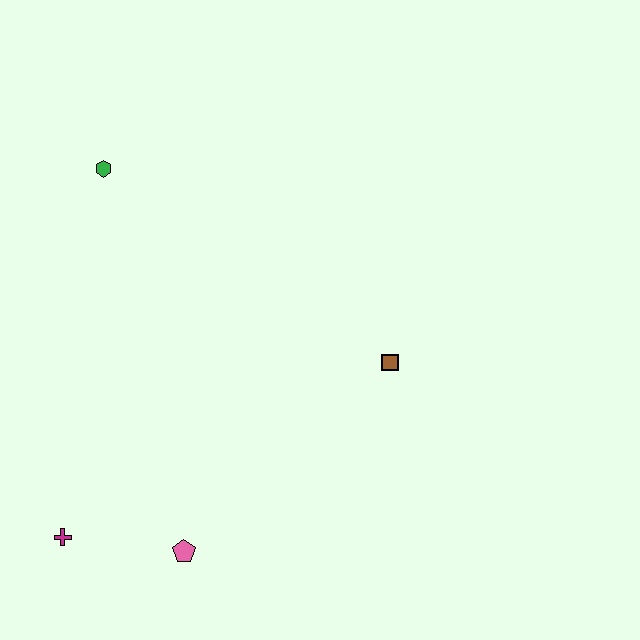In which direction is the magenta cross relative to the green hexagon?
The magenta cross is below the green hexagon.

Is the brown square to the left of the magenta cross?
No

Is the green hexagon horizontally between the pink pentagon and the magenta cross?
Yes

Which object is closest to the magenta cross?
The pink pentagon is closest to the magenta cross.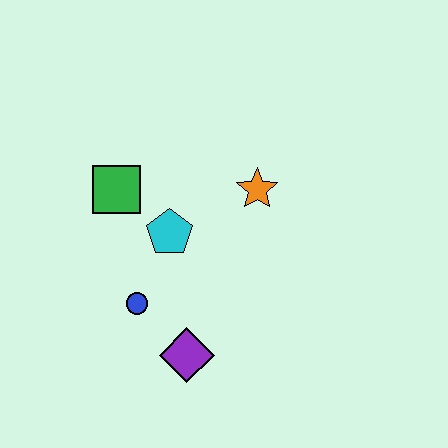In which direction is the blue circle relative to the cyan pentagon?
The blue circle is below the cyan pentagon.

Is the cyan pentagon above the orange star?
No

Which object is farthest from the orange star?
The purple diamond is farthest from the orange star.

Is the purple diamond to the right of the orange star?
No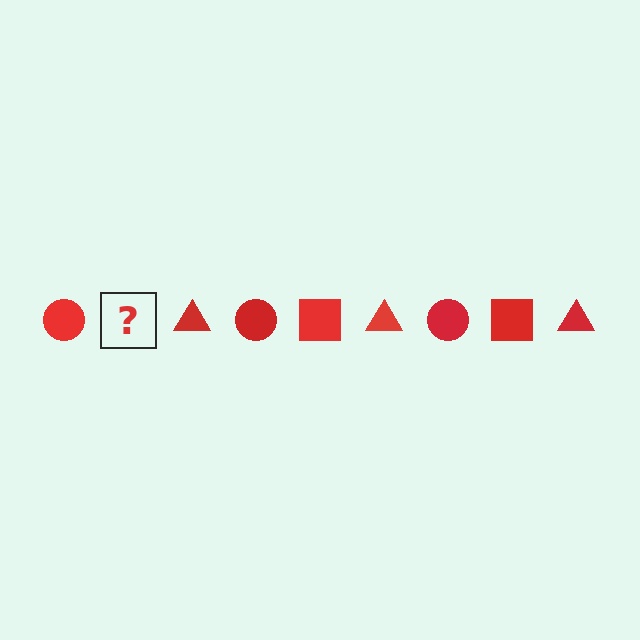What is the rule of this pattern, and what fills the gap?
The rule is that the pattern cycles through circle, square, triangle shapes in red. The gap should be filled with a red square.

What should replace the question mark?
The question mark should be replaced with a red square.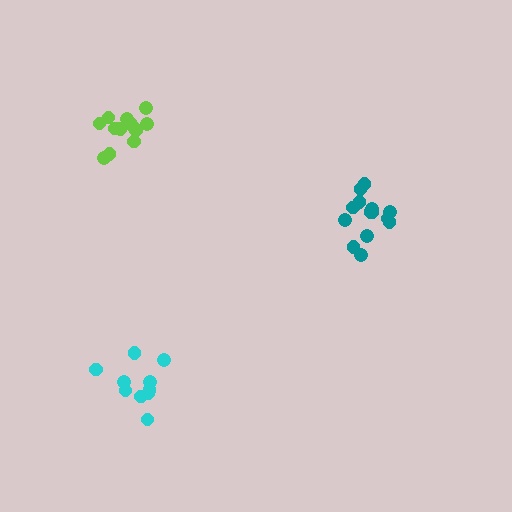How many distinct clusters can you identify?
There are 3 distinct clusters.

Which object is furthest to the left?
The lime cluster is leftmost.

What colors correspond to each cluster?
The clusters are colored: cyan, lime, teal.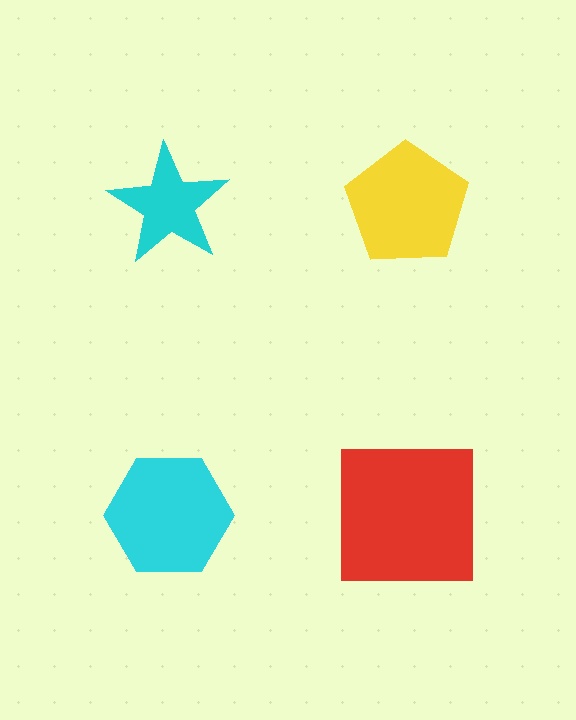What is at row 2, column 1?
A cyan hexagon.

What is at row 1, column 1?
A cyan star.